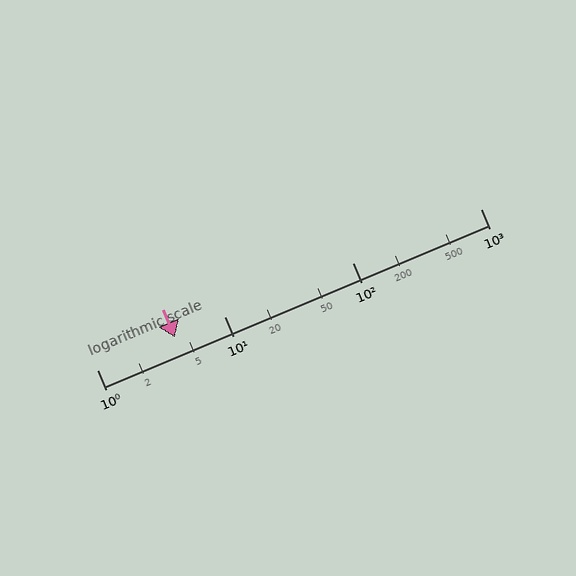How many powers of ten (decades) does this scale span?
The scale spans 3 decades, from 1 to 1000.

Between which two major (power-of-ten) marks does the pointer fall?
The pointer is between 1 and 10.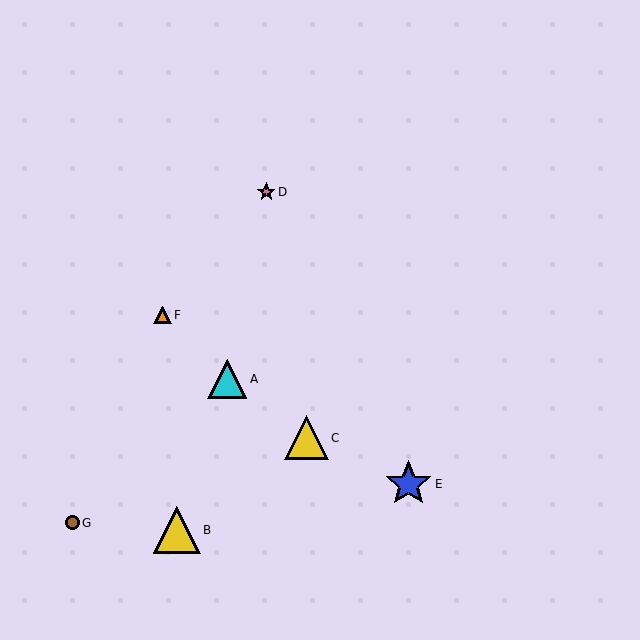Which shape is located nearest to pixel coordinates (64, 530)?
The brown circle (labeled G) at (72, 523) is nearest to that location.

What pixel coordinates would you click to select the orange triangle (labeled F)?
Click at (163, 315) to select the orange triangle F.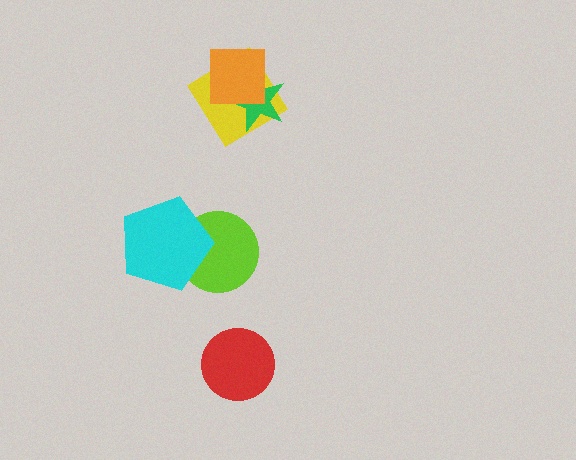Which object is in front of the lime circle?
The cyan pentagon is in front of the lime circle.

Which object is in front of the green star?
The orange square is in front of the green star.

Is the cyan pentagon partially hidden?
No, no other shape covers it.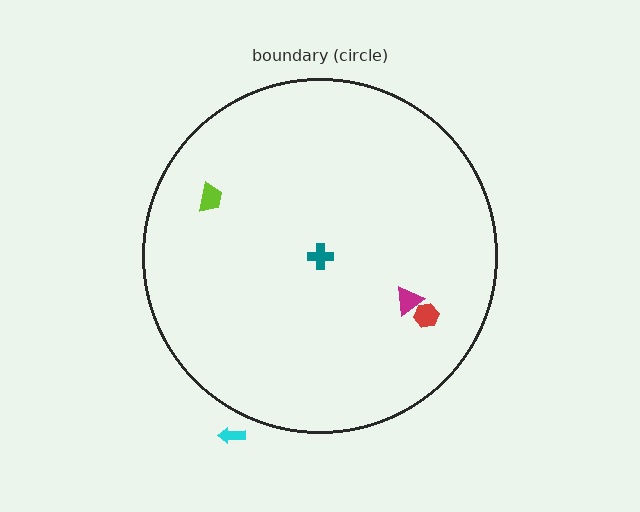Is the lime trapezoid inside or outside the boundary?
Inside.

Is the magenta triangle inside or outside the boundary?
Inside.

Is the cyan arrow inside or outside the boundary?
Outside.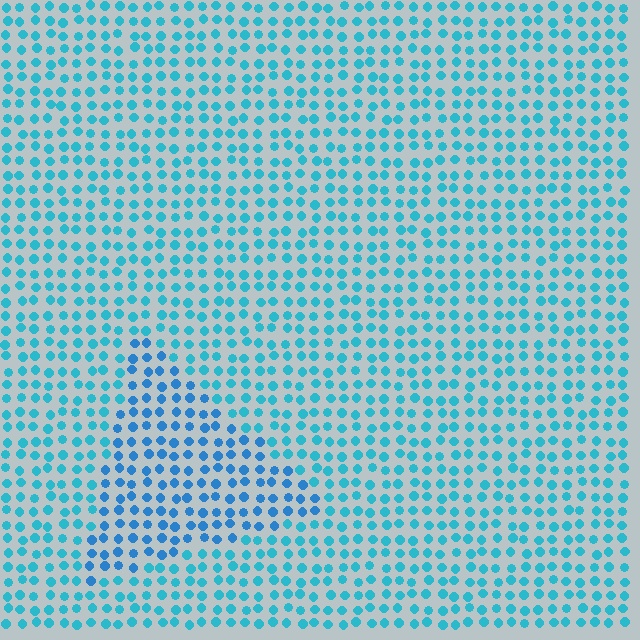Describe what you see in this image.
The image is filled with small cyan elements in a uniform arrangement. A triangle-shaped region is visible where the elements are tinted to a slightly different hue, forming a subtle color boundary.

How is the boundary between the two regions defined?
The boundary is defined purely by a slight shift in hue (about 20 degrees). Spacing, size, and orientation are identical on both sides.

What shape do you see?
I see a triangle.